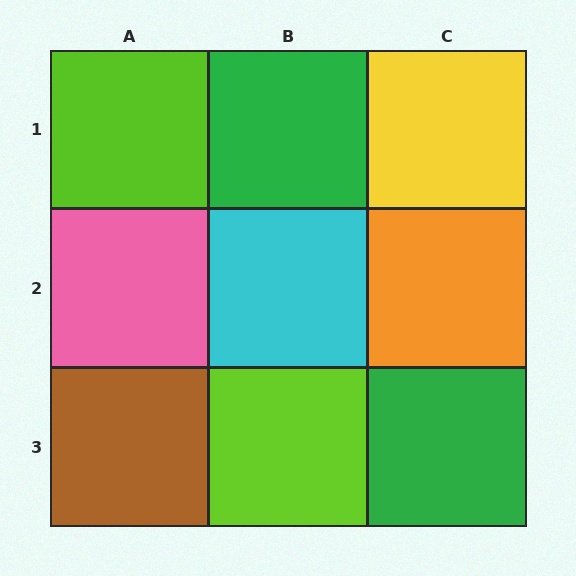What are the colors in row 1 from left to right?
Lime, green, yellow.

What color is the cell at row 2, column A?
Pink.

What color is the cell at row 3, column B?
Lime.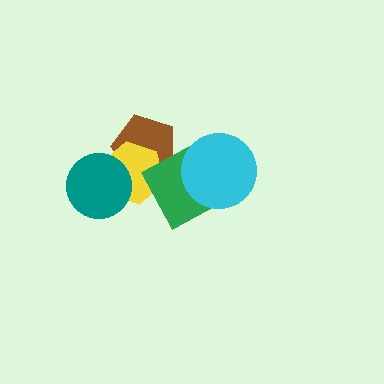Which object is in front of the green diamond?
The cyan circle is in front of the green diamond.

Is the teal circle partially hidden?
No, no other shape covers it.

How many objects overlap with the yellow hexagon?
3 objects overlap with the yellow hexagon.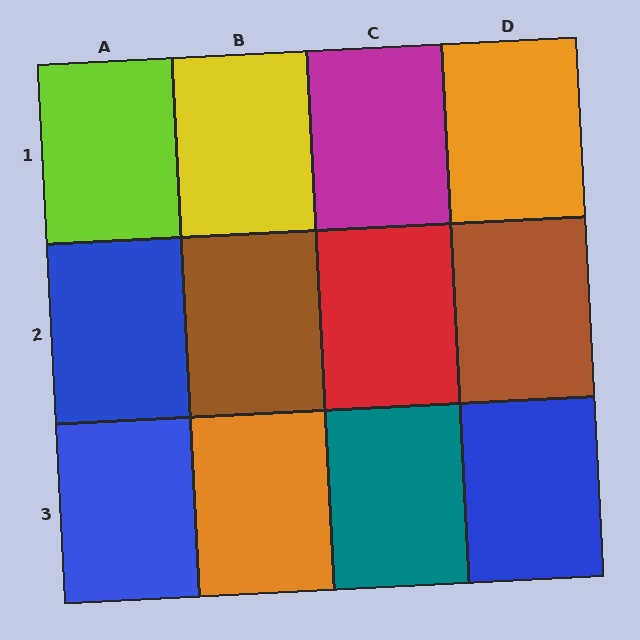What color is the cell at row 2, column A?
Blue.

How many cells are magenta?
1 cell is magenta.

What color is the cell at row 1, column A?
Lime.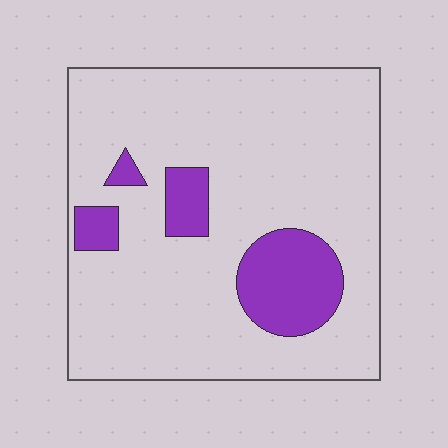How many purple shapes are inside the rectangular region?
4.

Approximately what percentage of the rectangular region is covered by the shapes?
Approximately 15%.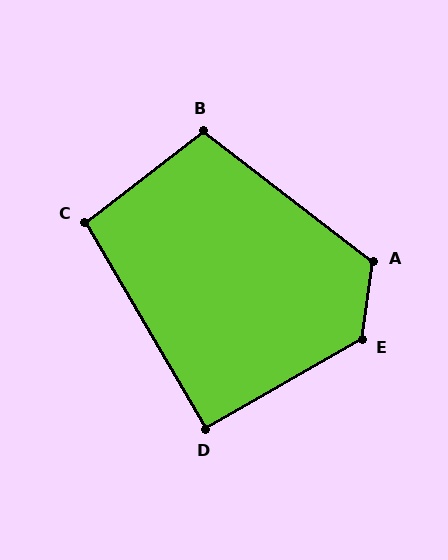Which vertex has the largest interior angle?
E, at approximately 128 degrees.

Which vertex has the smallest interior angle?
D, at approximately 90 degrees.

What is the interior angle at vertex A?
Approximately 119 degrees (obtuse).